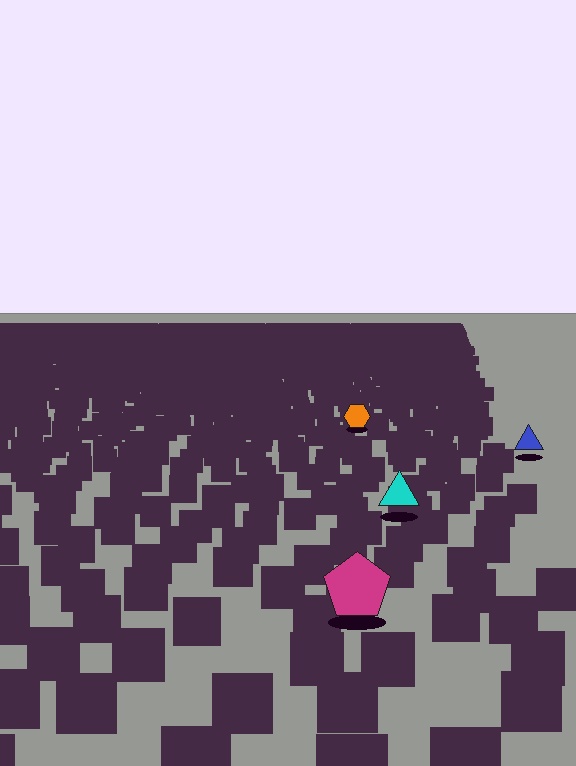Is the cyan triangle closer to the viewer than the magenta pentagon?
No. The magenta pentagon is closer — you can tell from the texture gradient: the ground texture is coarser near it.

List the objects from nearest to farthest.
From nearest to farthest: the magenta pentagon, the cyan triangle, the blue triangle, the orange hexagon.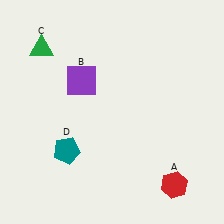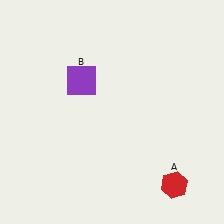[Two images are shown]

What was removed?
The green triangle (C), the teal pentagon (D) were removed in Image 2.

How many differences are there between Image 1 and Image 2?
There are 2 differences between the two images.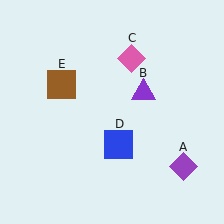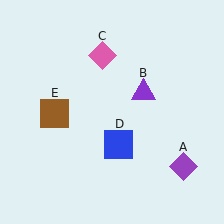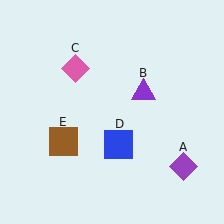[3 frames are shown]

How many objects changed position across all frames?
2 objects changed position: pink diamond (object C), brown square (object E).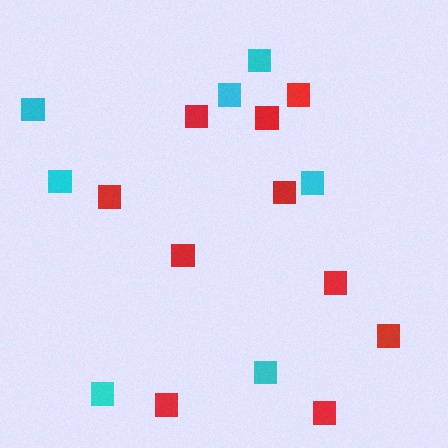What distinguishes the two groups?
There are 2 groups: one group of red squares (10) and one group of cyan squares (7).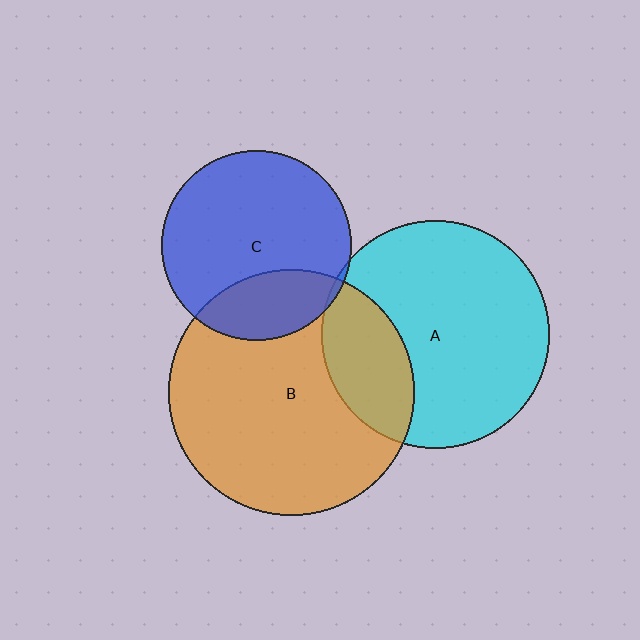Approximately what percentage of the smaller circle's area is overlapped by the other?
Approximately 25%.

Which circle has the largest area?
Circle B (orange).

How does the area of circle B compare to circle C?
Approximately 1.7 times.